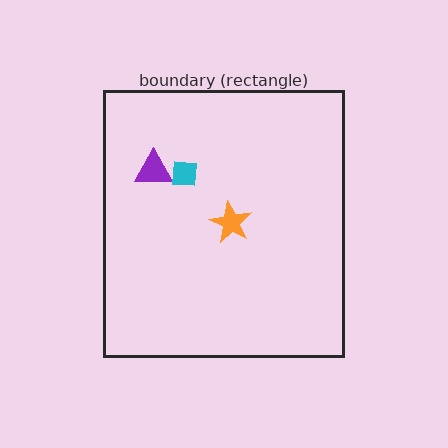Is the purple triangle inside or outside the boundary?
Inside.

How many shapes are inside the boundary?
3 inside, 0 outside.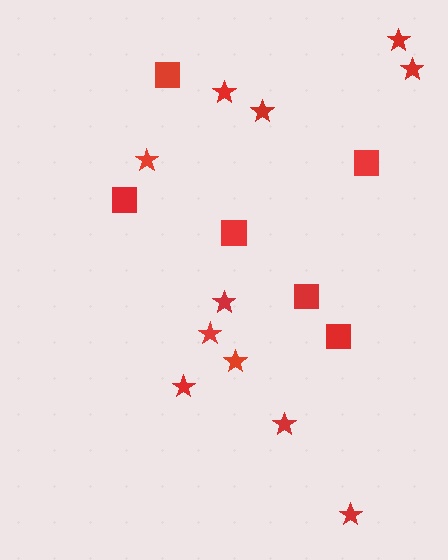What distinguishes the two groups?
There are 2 groups: one group of squares (6) and one group of stars (11).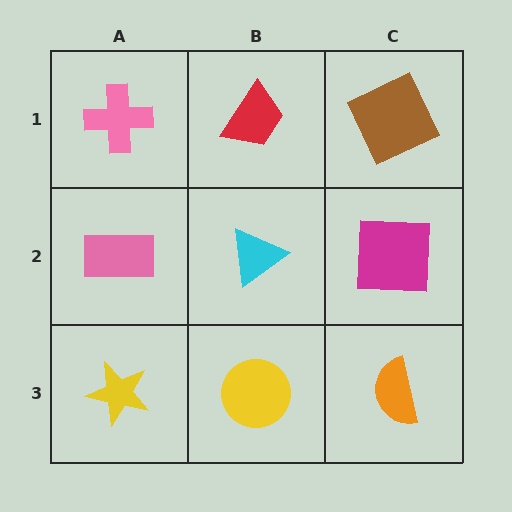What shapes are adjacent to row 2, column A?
A pink cross (row 1, column A), a yellow star (row 3, column A), a cyan triangle (row 2, column B).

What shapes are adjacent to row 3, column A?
A pink rectangle (row 2, column A), a yellow circle (row 3, column B).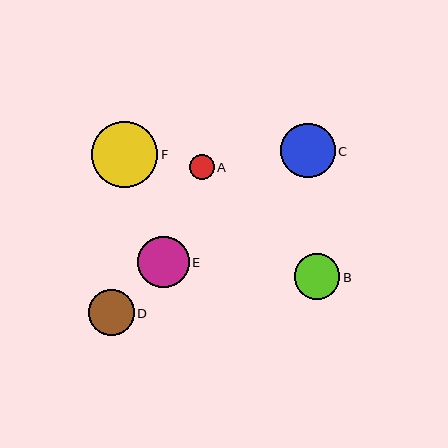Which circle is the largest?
Circle F is the largest with a size of approximately 66 pixels.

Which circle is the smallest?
Circle A is the smallest with a size of approximately 25 pixels.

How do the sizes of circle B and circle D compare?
Circle B and circle D are approximately the same size.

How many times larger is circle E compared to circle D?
Circle E is approximately 1.1 times the size of circle D.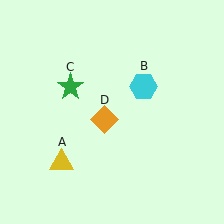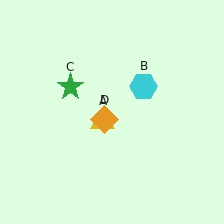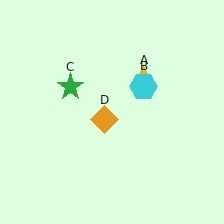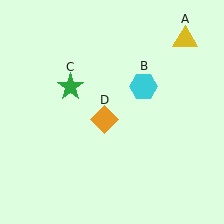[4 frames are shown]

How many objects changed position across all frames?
1 object changed position: yellow triangle (object A).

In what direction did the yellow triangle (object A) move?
The yellow triangle (object A) moved up and to the right.